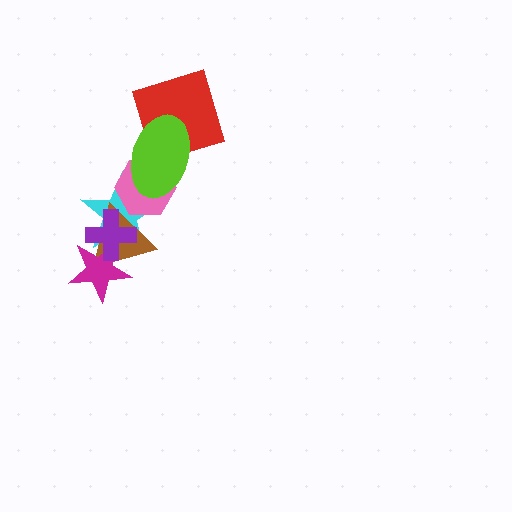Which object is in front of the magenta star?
The purple cross is in front of the magenta star.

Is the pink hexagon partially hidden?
Yes, it is partially covered by another shape.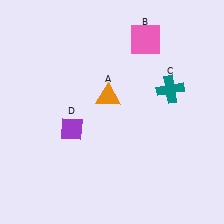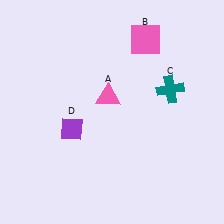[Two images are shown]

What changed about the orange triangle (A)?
In Image 1, A is orange. In Image 2, it changed to pink.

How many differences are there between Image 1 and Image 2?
There is 1 difference between the two images.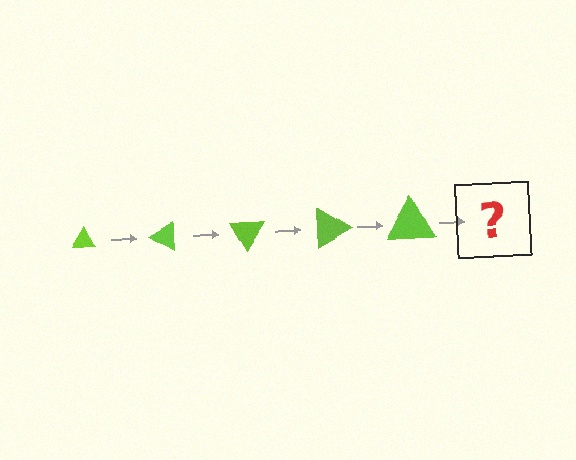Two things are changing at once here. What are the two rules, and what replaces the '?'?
The two rules are that the triangle grows larger each step and it rotates 30 degrees each step. The '?' should be a triangle, larger than the previous one and rotated 150 degrees from the start.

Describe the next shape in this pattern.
It should be a triangle, larger than the previous one and rotated 150 degrees from the start.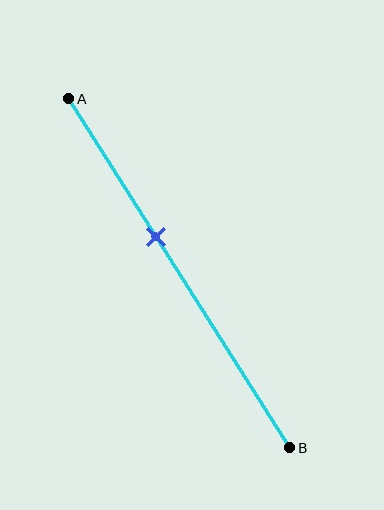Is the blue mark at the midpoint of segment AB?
No, the mark is at about 40% from A, not at the 50% midpoint.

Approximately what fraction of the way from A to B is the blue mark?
The blue mark is approximately 40% of the way from A to B.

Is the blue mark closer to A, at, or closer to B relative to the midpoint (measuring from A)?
The blue mark is closer to point A than the midpoint of segment AB.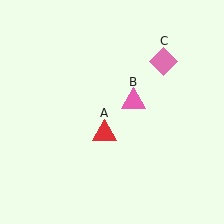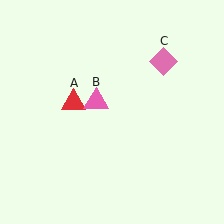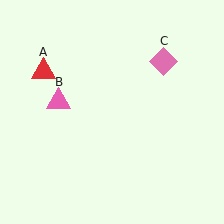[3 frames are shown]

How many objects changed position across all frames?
2 objects changed position: red triangle (object A), pink triangle (object B).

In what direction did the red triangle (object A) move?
The red triangle (object A) moved up and to the left.